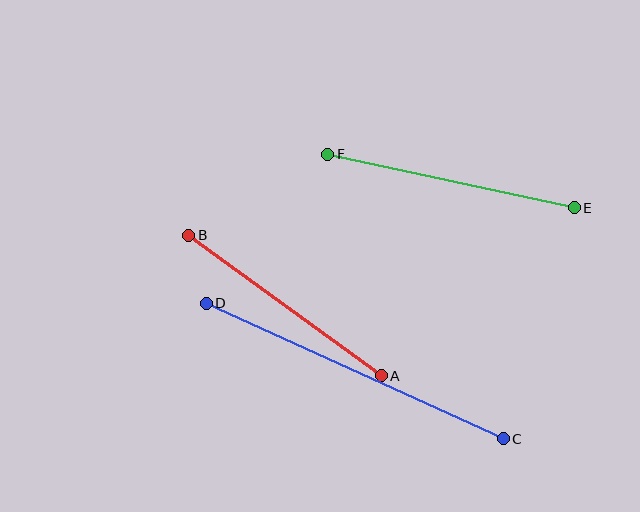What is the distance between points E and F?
The distance is approximately 252 pixels.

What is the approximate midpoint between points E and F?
The midpoint is at approximately (451, 181) pixels.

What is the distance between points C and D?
The distance is approximately 327 pixels.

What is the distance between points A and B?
The distance is approximately 239 pixels.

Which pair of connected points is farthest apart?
Points C and D are farthest apart.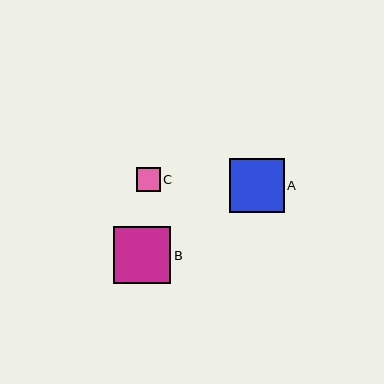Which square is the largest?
Square B is the largest with a size of approximately 57 pixels.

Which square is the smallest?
Square C is the smallest with a size of approximately 24 pixels.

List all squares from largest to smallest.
From largest to smallest: B, A, C.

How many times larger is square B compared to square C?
Square B is approximately 2.4 times the size of square C.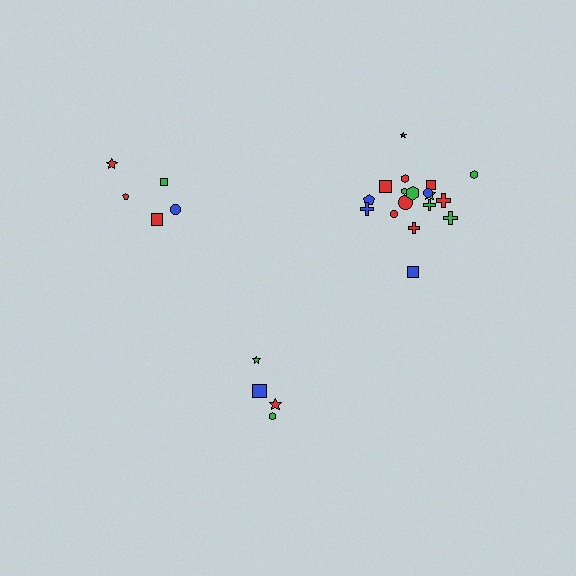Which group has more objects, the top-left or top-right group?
The top-right group.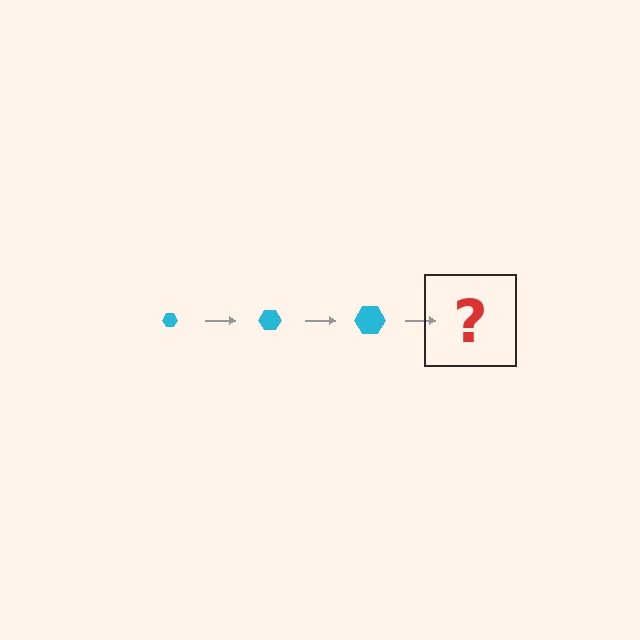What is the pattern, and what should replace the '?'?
The pattern is that the hexagon gets progressively larger each step. The '?' should be a cyan hexagon, larger than the previous one.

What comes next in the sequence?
The next element should be a cyan hexagon, larger than the previous one.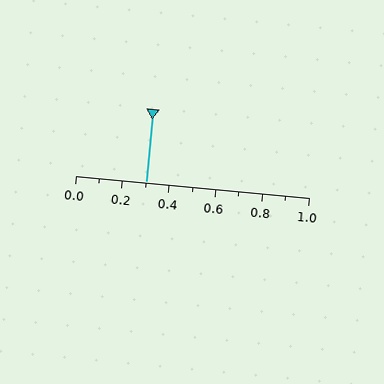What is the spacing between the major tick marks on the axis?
The major ticks are spaced 0.2 apart.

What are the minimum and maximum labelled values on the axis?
The axis runs from 0.0 to 1.0.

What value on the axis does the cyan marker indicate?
The marker indicates approximately 0.3.